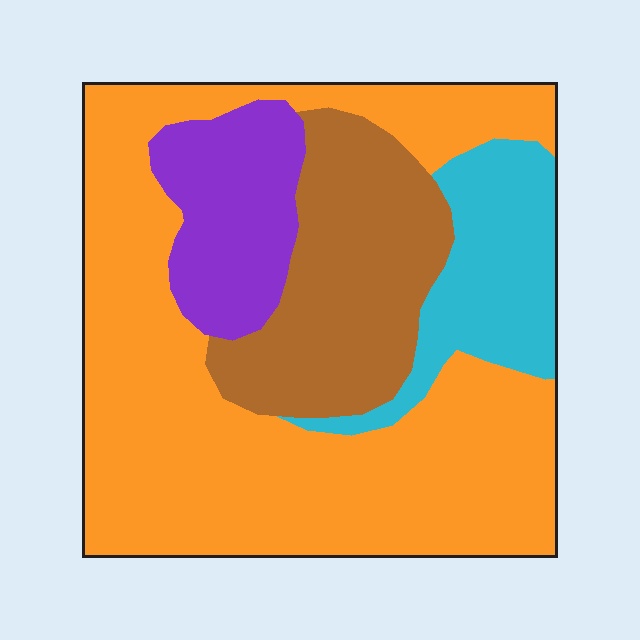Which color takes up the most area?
Orange, at roughly 55%.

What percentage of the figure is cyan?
Cyan covers 13% of the figure.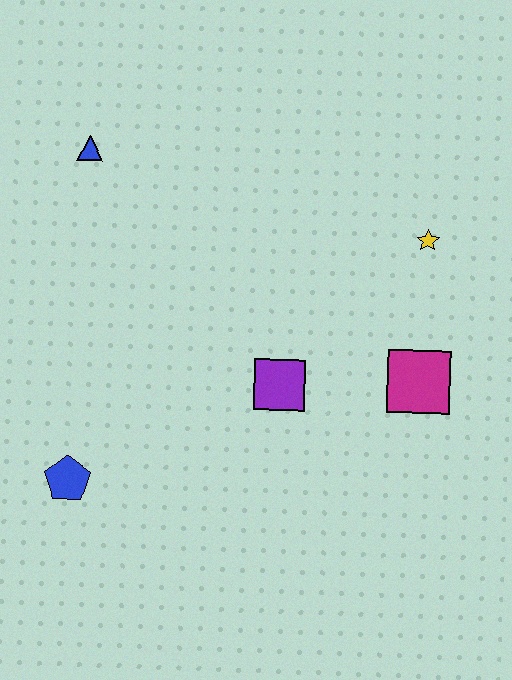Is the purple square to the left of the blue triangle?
No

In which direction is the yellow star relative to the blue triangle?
The yellow star is to the right of the blue triangle.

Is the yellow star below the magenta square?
No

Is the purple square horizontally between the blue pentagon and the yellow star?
Yes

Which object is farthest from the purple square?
The blue triangle is farthest from the purple square.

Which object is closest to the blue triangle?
The purple square is closest to the blue triangle.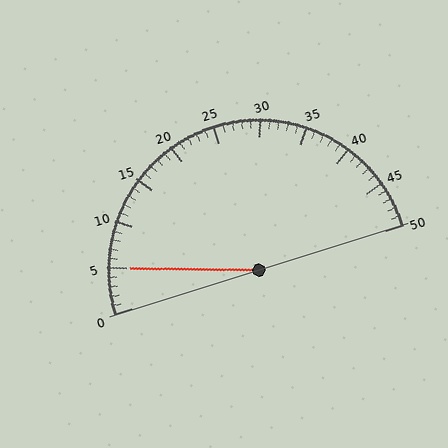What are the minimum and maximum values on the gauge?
The gauge ranges from 0 to 50.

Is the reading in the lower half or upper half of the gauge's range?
The reading is in the lower half of the range (0 to 50).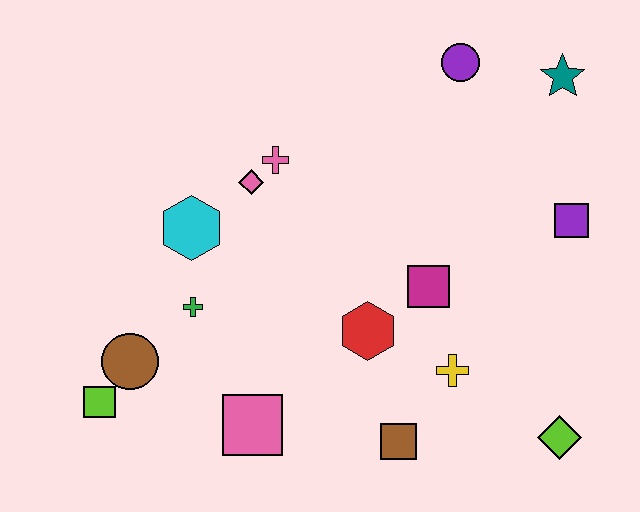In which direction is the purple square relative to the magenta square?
The purple square is to the right of the magenta square.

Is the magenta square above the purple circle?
No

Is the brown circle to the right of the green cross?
No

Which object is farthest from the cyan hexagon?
The lime diamond is farthest from the cyan hexagon.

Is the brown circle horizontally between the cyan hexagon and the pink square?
No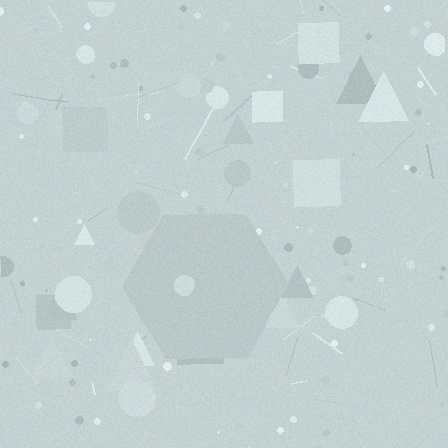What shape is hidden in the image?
A hexagon is hidden in the image.